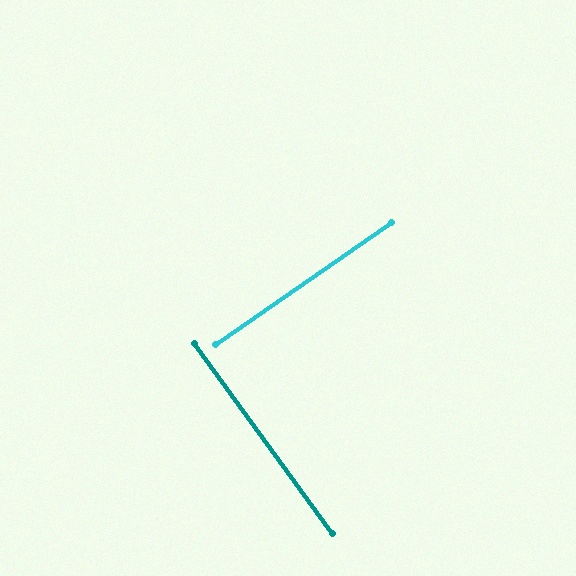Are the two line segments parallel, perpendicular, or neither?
Perpendicular — they meet at approximately 89°.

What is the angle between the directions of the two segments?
Approximately 89 degrees.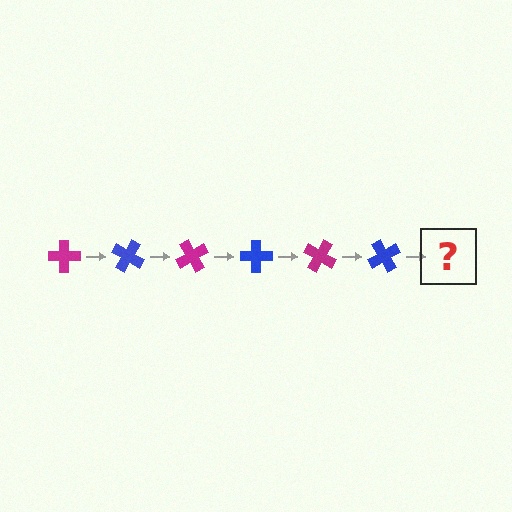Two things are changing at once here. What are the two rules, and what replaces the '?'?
The two rules are that it rotates 30 degrees each step and the color cycles through magenta and blue. The '?' should be a magenta cross, rotated 180 degrees from the start.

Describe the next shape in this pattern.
It should be a magenta cross, rotated 180 degrees from the start.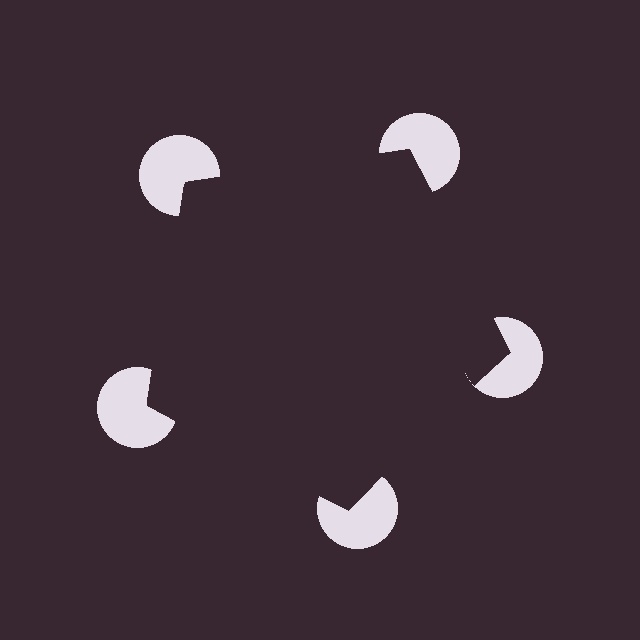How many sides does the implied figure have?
5 sides.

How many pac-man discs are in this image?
There are 5 — one at each vertex of the illusory pentagon.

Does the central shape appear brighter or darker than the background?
It typically appears slightly darker than the background, even though no actual brightness change is drawn.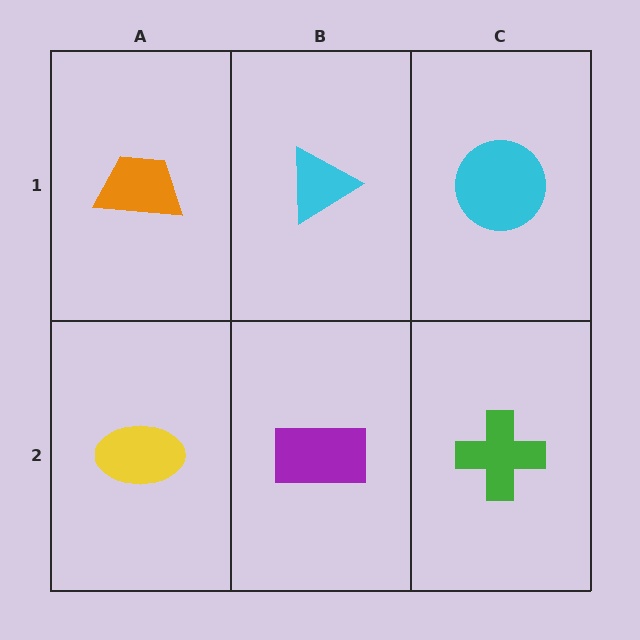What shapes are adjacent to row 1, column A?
A yellow ellipse (row 2, column A), a cyan triangle (row 1, column B).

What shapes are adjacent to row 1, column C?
A green cross (row 2, column C), a cyan triangle (row 1, column B).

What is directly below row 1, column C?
A green cross.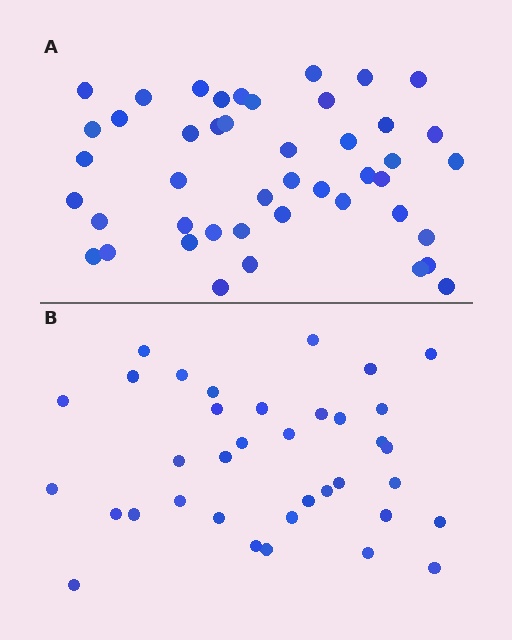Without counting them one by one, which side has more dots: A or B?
Region A (the top region) has more dots.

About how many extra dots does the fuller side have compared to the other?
Region A has roughly 8 or so more dots than region B.